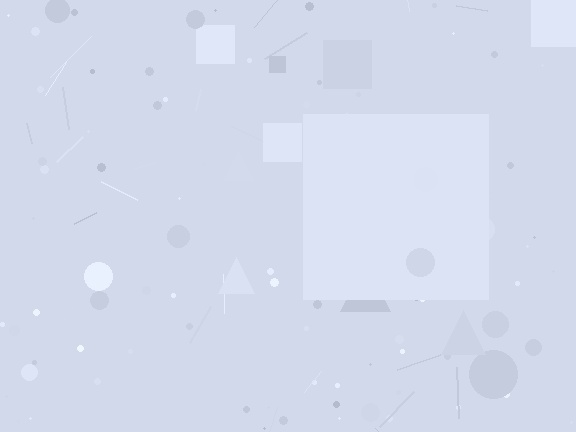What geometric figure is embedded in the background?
A square is embedded in the background.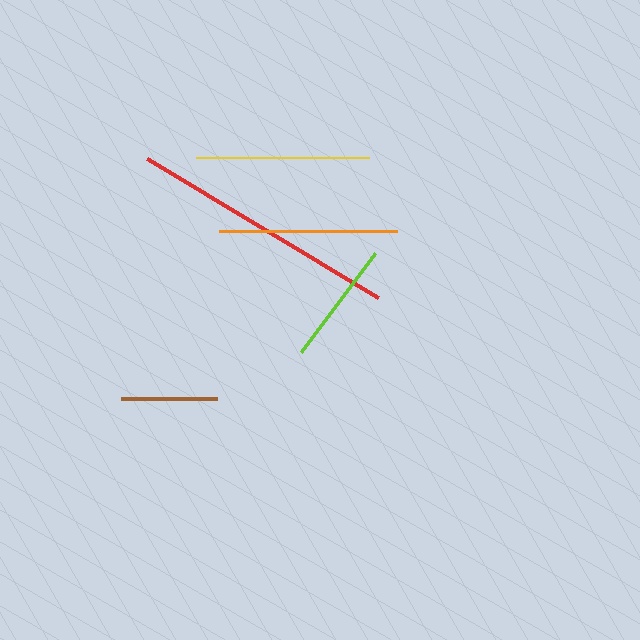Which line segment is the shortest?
The brown line is the shortest at approximately 96 pixels.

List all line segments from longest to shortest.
From longest to shortest: red, orange, yellow, lime, brown.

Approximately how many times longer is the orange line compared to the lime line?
The orange line is approximately 1.4 times the length of the lime line.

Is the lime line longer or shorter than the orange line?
The orange line is longer than the lime line.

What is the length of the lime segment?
The lime segment is approximately 123 pixels long.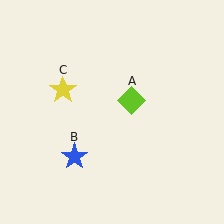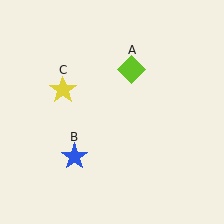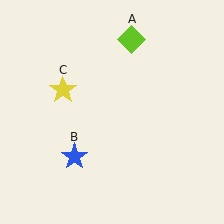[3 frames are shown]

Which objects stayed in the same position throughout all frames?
Blue star (object B) and yellow star (object C) remained stationary.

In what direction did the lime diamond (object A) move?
The lime diamond (object A) moved up.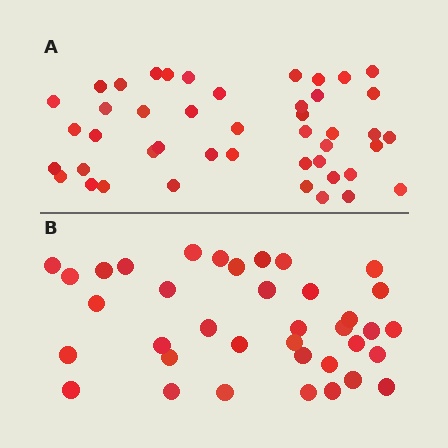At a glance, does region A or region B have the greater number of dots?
Region A (the top region) has more dots.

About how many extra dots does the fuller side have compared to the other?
Region A has roughly 8 or so more dots than region B.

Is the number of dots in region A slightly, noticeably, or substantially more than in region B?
Region A has only slightly more — the two regions are fairly close. The ratio is roughly 1.2 to 1.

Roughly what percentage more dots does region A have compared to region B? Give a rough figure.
About 20% more.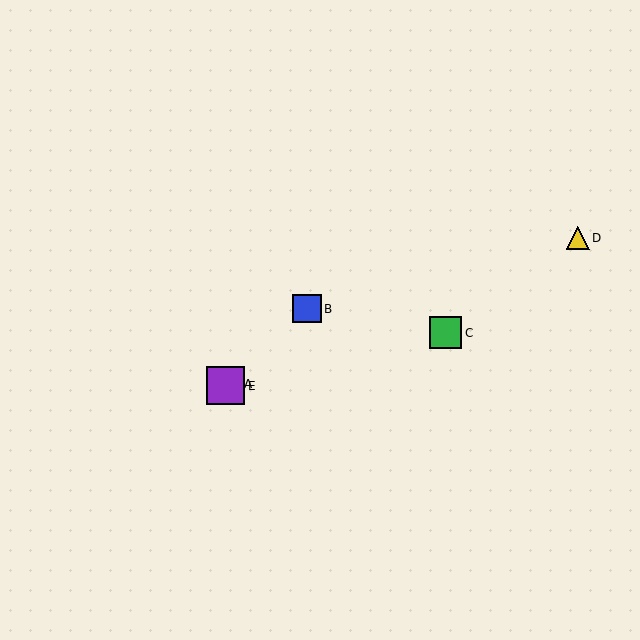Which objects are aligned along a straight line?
Objects A, B, E are aligned along a straight line.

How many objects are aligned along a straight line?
3 objects (A, B, E) are aligned along a straight line.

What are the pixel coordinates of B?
Object B is at (307, 309).